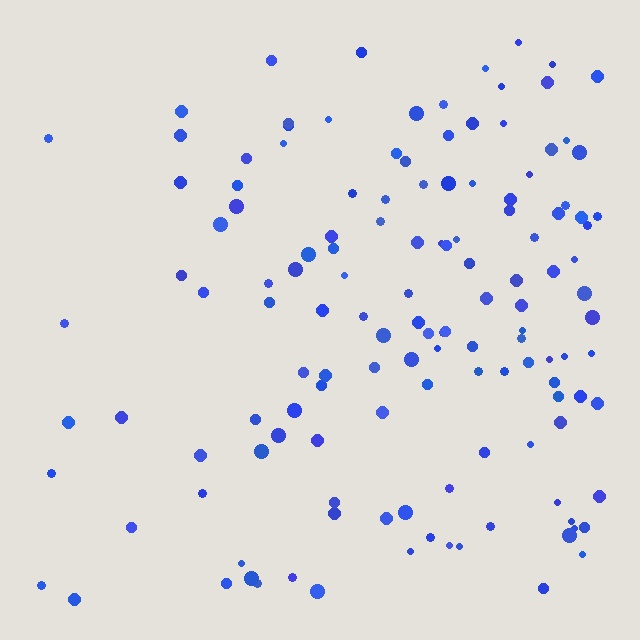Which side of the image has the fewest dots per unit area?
The left.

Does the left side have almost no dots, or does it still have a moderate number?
Still a moderate number, just noticeably fewer than the right.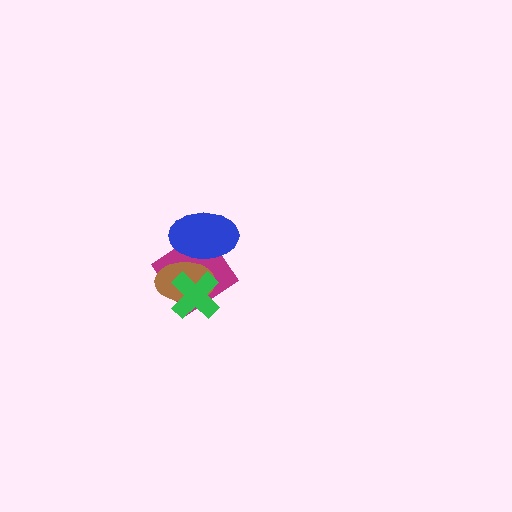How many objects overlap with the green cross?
2 objects overlap with the green cross.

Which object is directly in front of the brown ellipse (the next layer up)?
The green cross is directly in front of the brown ellipse.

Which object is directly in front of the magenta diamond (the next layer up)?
The brown ellipse is directly in front of the magenta diamond.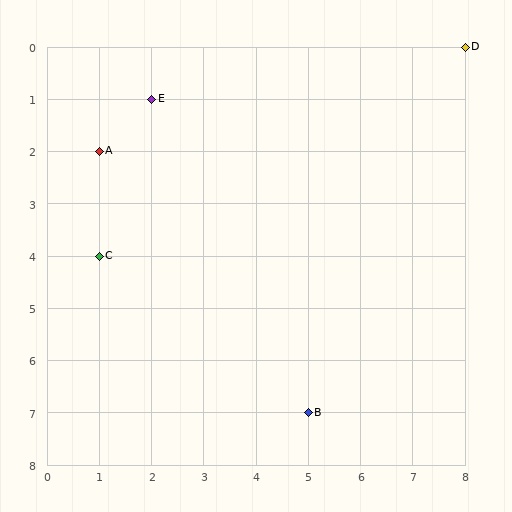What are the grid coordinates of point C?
Point C is at grid coordinates (1, 4).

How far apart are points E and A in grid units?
Points E and A are 1 column and 1 row apart (about 1.4 grid units diagonally).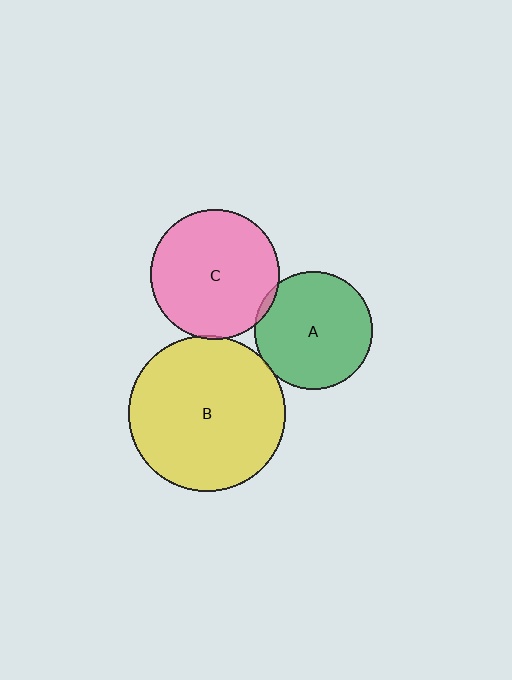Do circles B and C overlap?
Yes.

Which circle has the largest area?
Circle B (yellow).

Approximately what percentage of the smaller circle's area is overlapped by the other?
Approximately 5%.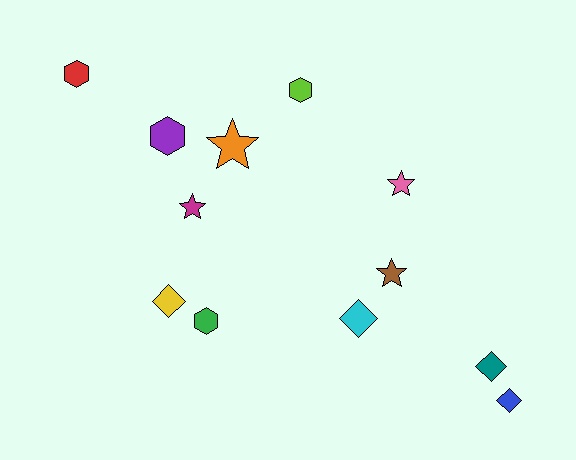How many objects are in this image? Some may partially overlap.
There are 12 objects.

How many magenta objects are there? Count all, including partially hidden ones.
There is 1 magenta object.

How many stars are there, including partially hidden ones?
There are 4 stars.